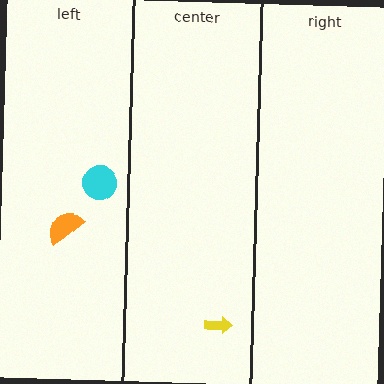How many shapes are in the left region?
2.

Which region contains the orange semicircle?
The left region.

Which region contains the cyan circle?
The left region.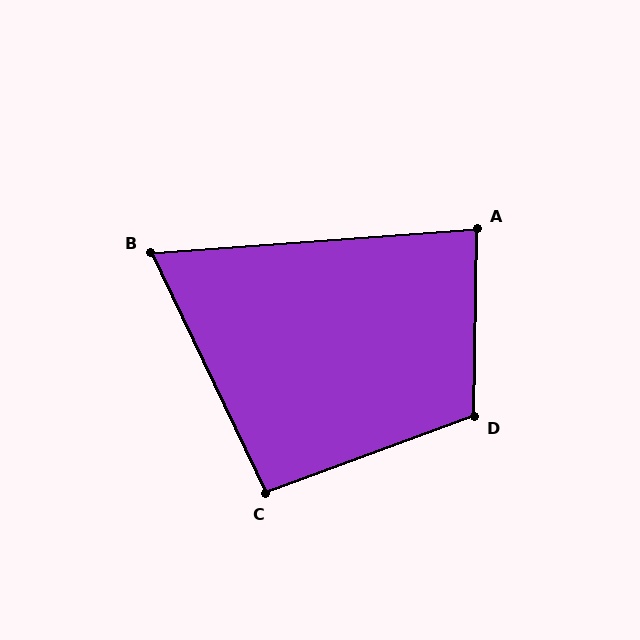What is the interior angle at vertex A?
Approximately 85 degrees (acute).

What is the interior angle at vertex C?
Approximately 95 degrees (obtuse).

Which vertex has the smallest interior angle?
B, at approximately 69 degrees.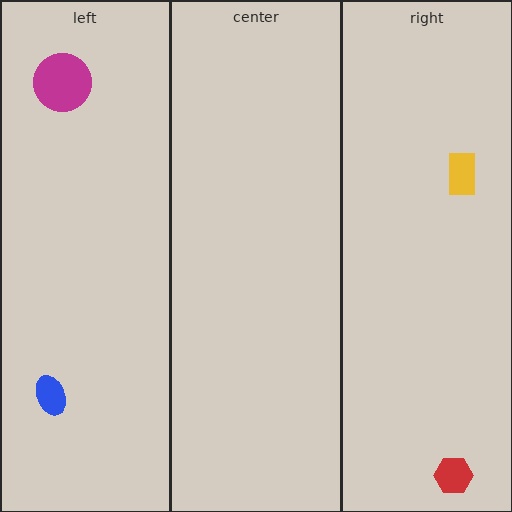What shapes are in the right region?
The red hexagon, the yellow rectangle.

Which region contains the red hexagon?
The right region.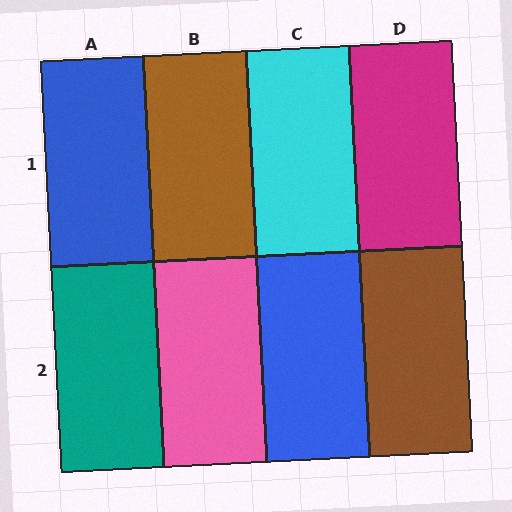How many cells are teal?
1 cell is teal.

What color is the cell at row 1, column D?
Magenta.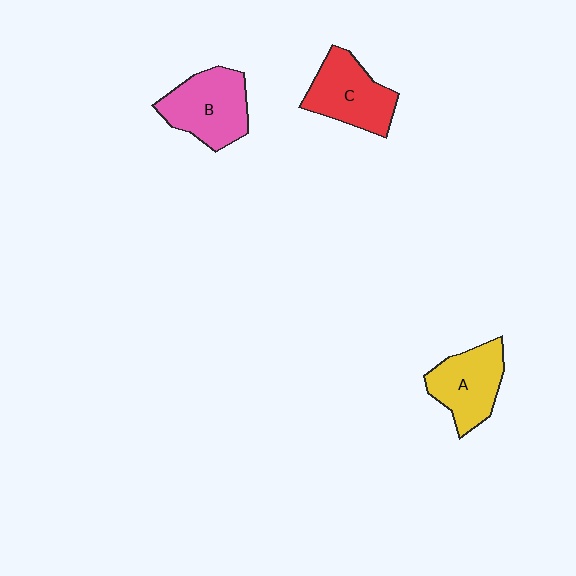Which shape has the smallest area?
Shape A (yellow).